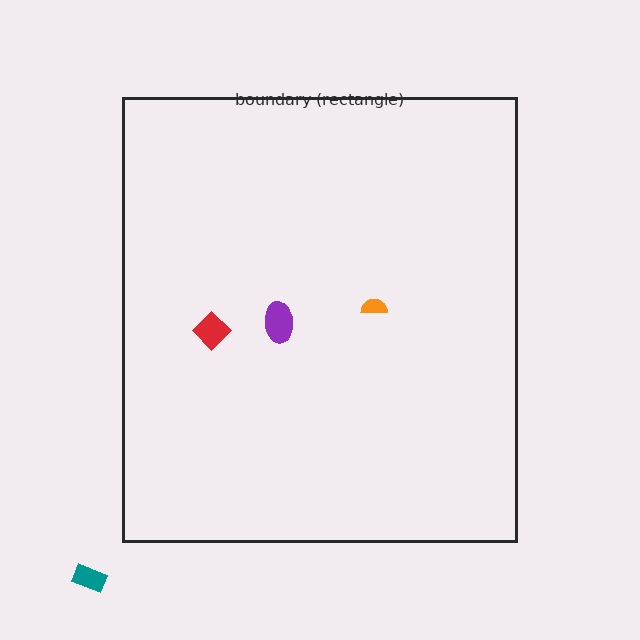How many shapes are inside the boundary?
3 inside, 1 outside.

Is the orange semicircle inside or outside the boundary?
Inside.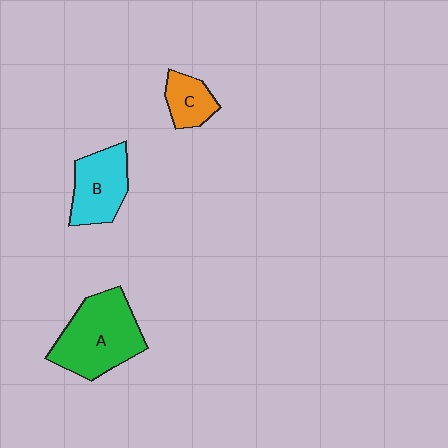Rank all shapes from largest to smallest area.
From largest to smallest: A (green), B (cyan), C (orange).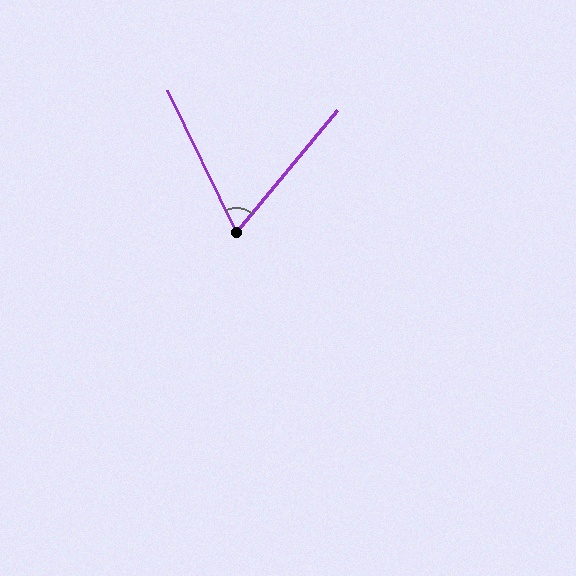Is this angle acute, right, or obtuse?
It is acute.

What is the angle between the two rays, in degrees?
Approximately 66 degrees.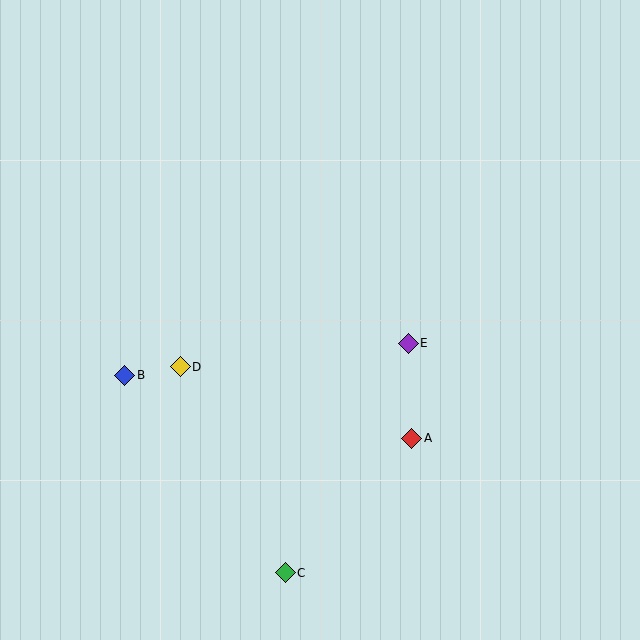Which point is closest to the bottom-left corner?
Point B is closest to the bottom-left corner.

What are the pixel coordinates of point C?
Point C is at (285, 573).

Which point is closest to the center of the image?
Point E at (408, 343) is closest to the center.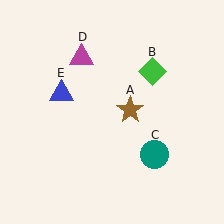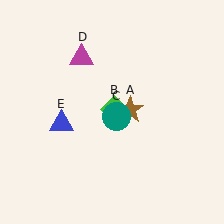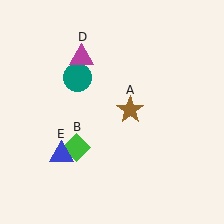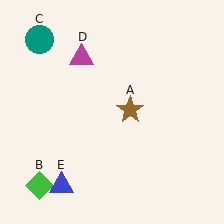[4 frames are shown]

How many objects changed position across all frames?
3 objects changed position: green diamond (object B), teal circle (object C), blue triangle (object E).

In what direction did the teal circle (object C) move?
The teal circle (object C) moved up and to the left.